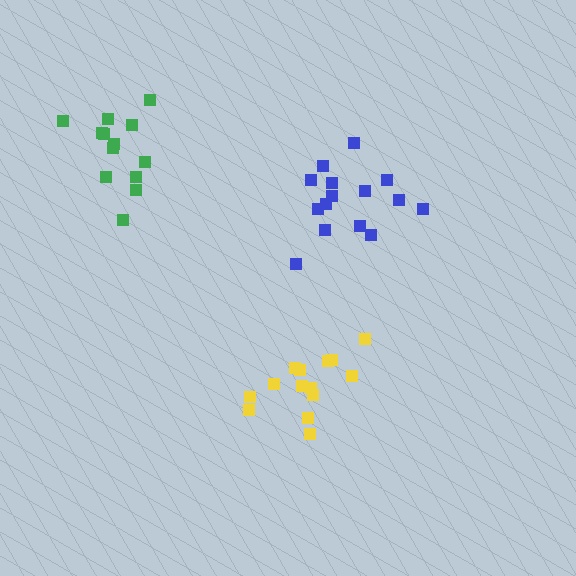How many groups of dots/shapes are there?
There are 3 groups.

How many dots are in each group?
Group 1: 14 dots, Group 2: 13 dots, Group 3: 15 dots (42 total).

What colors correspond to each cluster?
The clusters are colored: yellow, green, blue.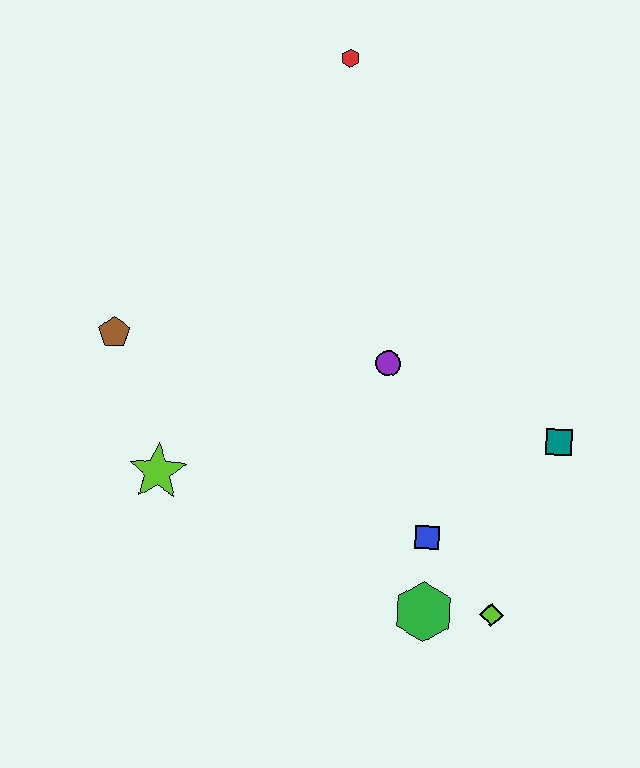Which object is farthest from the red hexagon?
The lime diamond is farthest from the red hexagon.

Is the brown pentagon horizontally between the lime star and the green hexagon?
No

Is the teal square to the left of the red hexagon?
No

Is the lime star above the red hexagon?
No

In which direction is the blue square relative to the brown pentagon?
The blue square is to the right of the brown pentagon.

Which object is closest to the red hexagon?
The purple circle is closest to the red hexagon.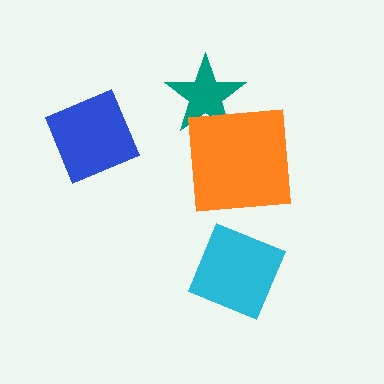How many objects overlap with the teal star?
1 object overlaps with the teal star.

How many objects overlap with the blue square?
0 objects overlap with the blue square.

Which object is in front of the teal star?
The orange square is in front of the teal star.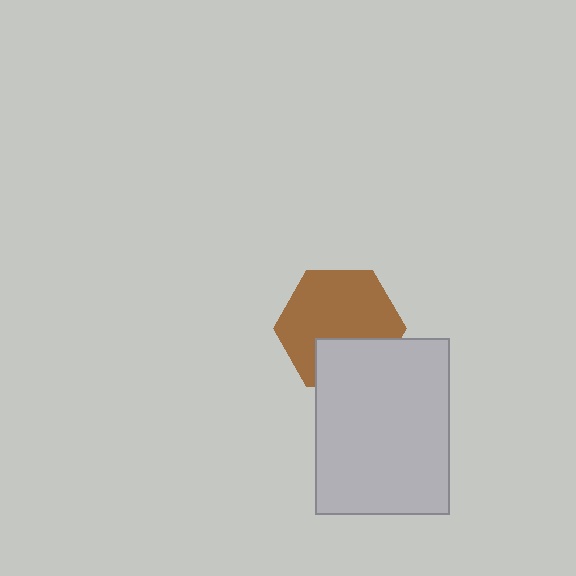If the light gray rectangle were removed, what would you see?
You would see the complete brown hexagon.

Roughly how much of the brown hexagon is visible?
Most of it is visible (roughly 70%).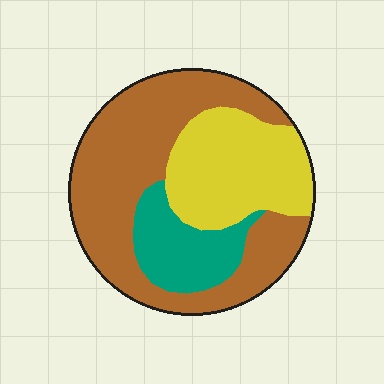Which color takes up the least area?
Teal, at roughly 15%.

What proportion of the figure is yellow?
Yellow covers around 30% of the figure.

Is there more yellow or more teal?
Yellow.